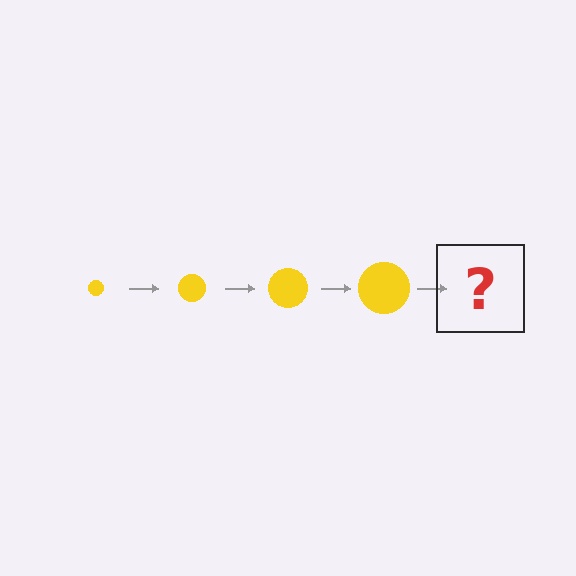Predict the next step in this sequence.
The next step is a yellow circle, larger than the previous one.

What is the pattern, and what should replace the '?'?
The pattern is that the circle gets progressively larger each step. The '?' should be a yellow circle, larger than the previous one.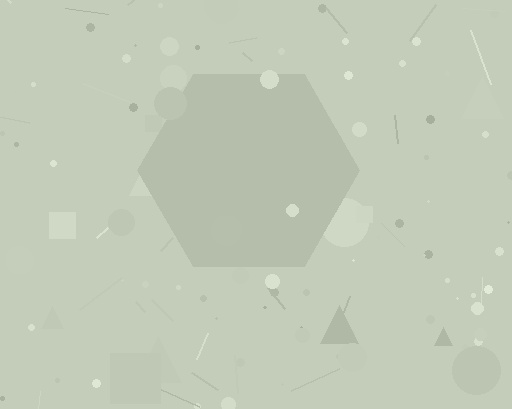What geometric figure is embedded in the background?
A hexagon is embedded in the background.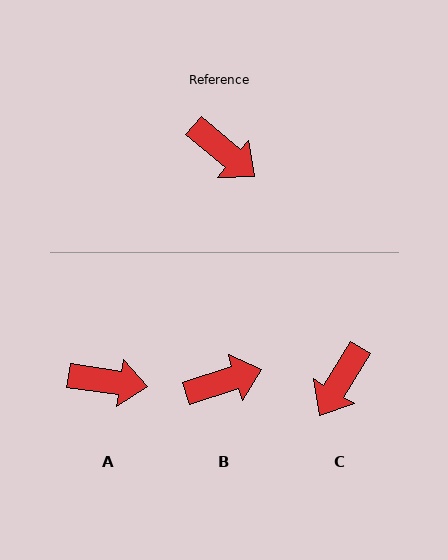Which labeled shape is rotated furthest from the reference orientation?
C, about 81 degrees away.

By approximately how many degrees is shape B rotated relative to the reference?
Approximately 58 degrees counter-clockwise.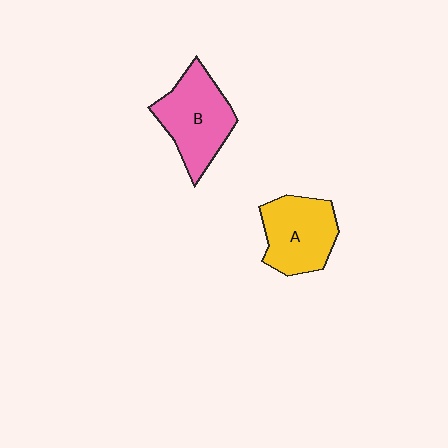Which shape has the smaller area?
Shape A (yellow).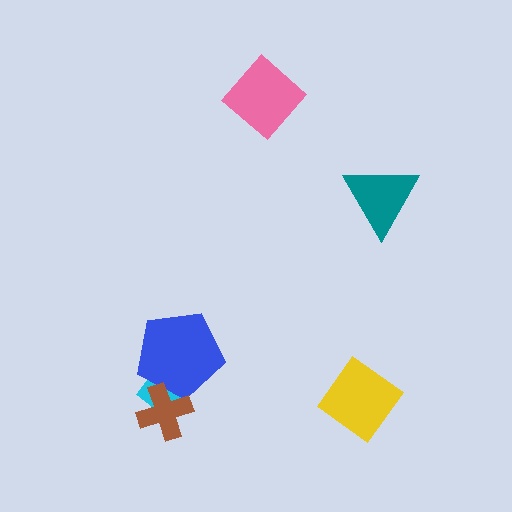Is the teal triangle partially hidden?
No, no other shape covers it.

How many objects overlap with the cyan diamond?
2 objects overlap with the cyan diamond.